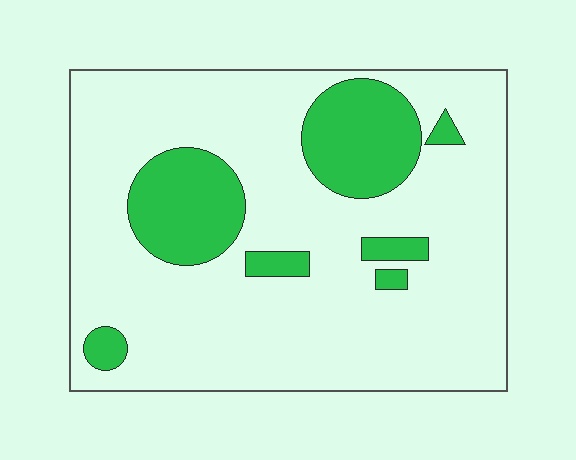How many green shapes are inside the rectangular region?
7.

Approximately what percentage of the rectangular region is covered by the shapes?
Approximately 20%.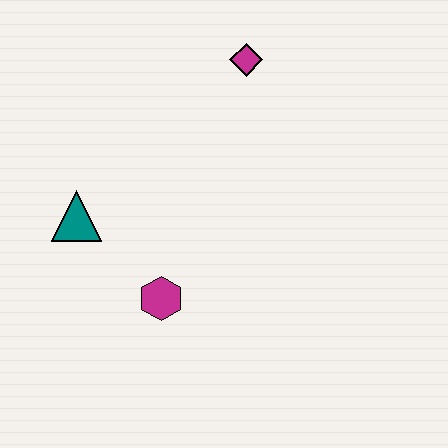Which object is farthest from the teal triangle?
The magenta diamond is farthest from the teal triangle.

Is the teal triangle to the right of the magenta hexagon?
No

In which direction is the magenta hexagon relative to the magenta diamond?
The magenta hexagon is below the magenta diamond.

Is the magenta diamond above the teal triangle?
Yes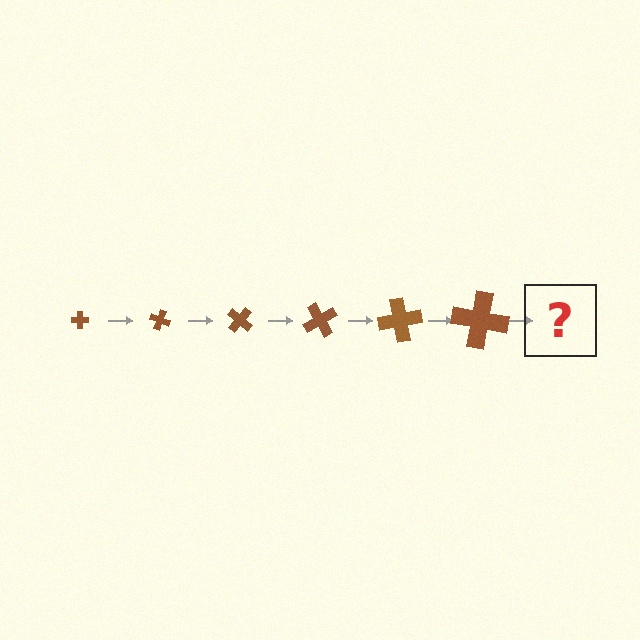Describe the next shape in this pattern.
It should be a cross, larger than the previous one and rotated 120 degrees from the start.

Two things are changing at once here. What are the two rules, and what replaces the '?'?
The two rules are that the cross grows larger each step and it rotates 20 degrees each step. The '?' should be a cross, larger than the previous one and rotated 120 degrees from the start.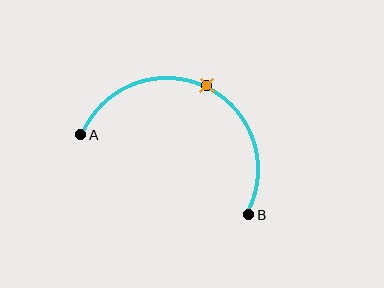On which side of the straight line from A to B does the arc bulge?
The arc bulges above the straight line connecting A and B.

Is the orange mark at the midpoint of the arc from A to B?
Yes. The orange mark lies on the arc at equal arc-length from both A and B — it is the arc midpoint.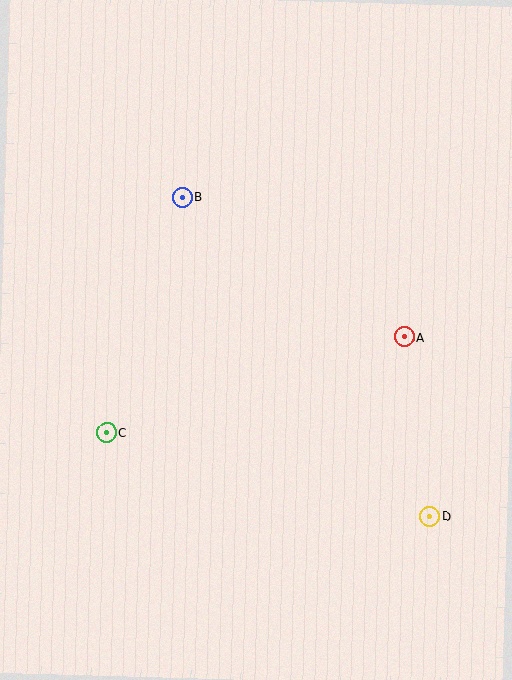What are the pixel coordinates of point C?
Point C is at (107, 433).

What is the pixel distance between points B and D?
The distance between B and D is 404 pixels.